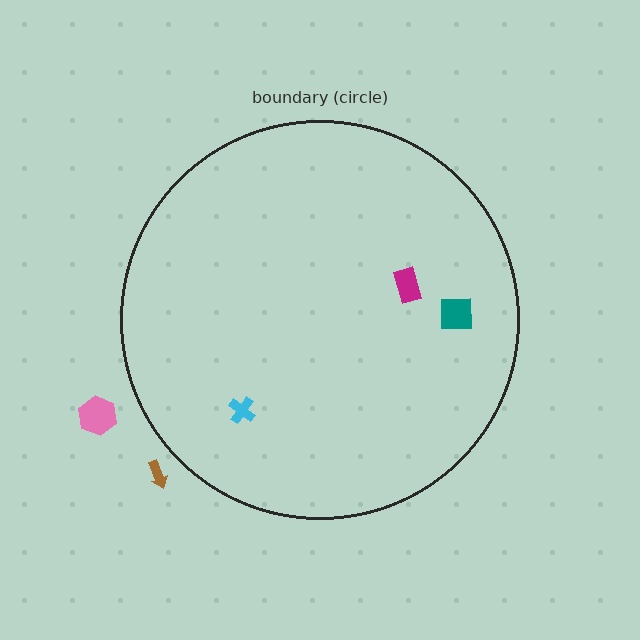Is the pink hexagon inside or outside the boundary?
Outside.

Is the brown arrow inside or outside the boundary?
Outside.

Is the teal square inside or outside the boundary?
Inside.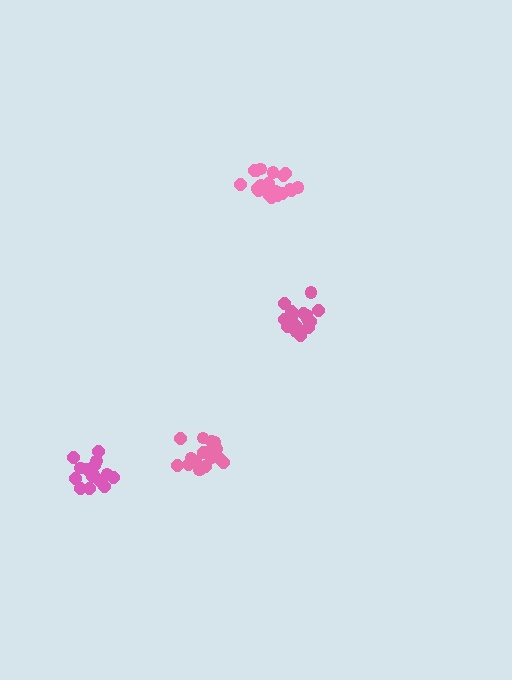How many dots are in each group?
Group 1: 18 dots, Group 2: 15 dots, Group 3: 16 dots, Group 4: 20 dots (69 total).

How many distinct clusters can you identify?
There are 4 distinct clusters.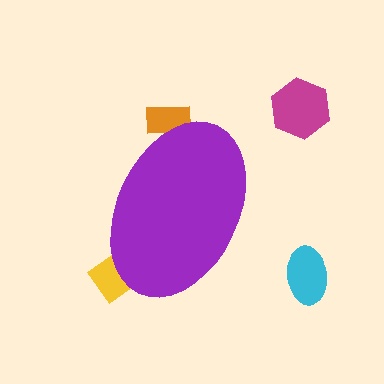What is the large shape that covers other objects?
A purple ellipse.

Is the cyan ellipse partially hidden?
No, the cyan ellipse is fully visible.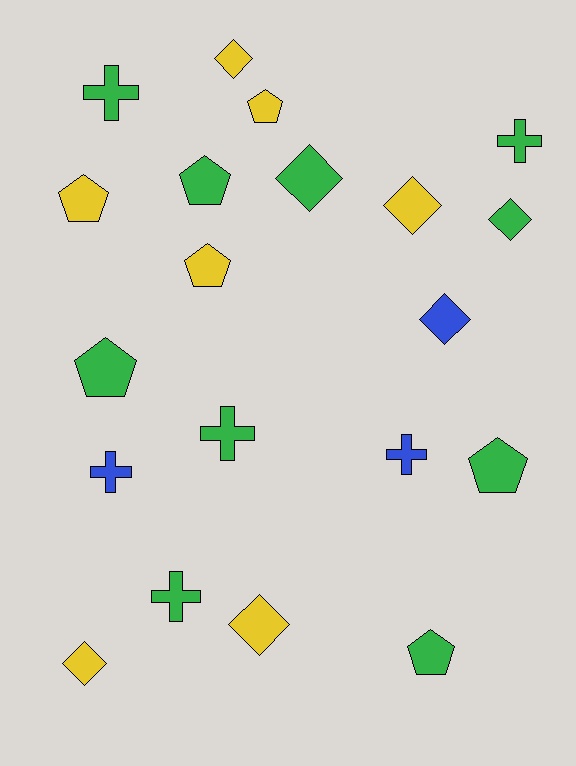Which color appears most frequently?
Green, with 10 objects.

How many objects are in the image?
There are 20 objects.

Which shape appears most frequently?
Pentagon, with 7 objects.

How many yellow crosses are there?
There are no yellow crosses.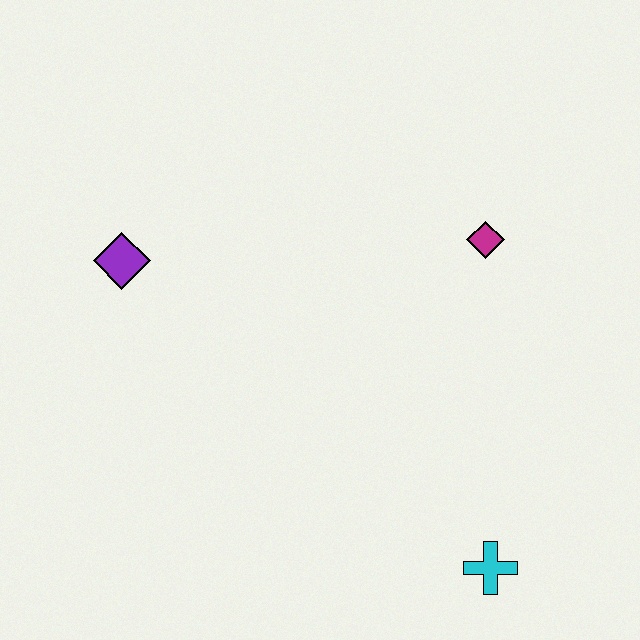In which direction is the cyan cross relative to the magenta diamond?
The cyan cross is below the magenta diamond.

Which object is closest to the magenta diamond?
The cyan cross is closest to the magenta diamond.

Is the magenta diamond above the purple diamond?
Yes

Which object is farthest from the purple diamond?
The cyan cross is farthest from the purple diamond.